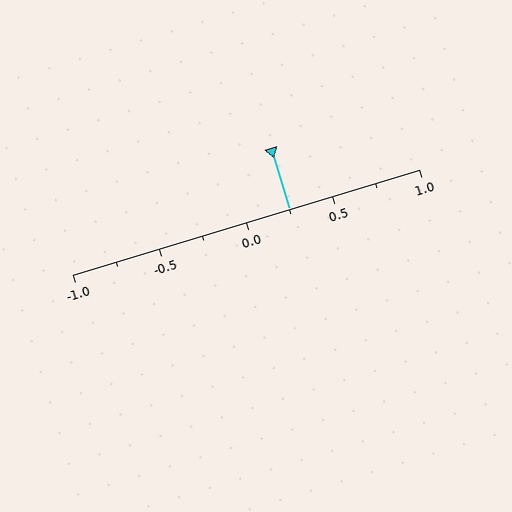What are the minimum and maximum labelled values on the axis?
The axis runs from -1.0 to 1.0.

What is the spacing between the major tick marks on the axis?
The major ticks are spaced 0.5 apart.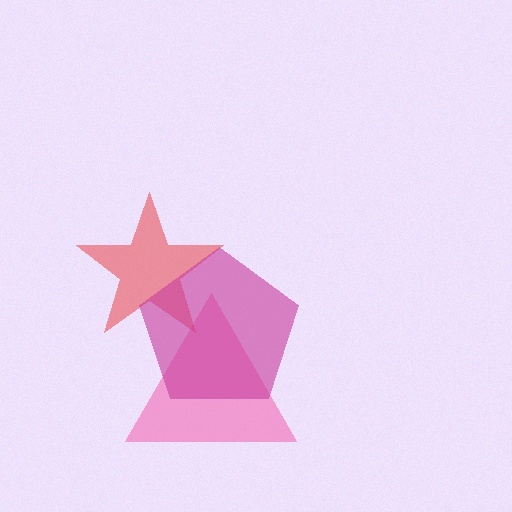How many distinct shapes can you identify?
There are 3 distinct shapes: a pink triangle, a red star, a magenta pentagon.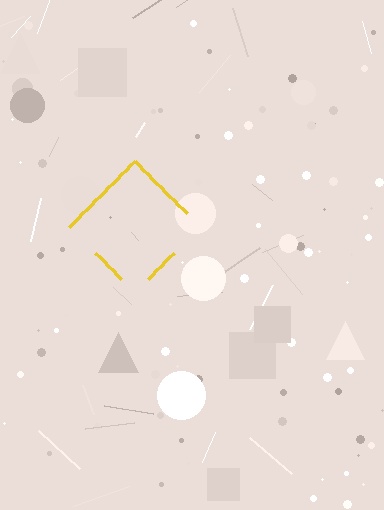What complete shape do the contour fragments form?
The contour fragments form a diamond.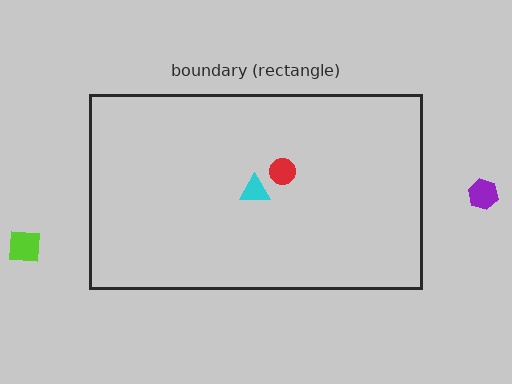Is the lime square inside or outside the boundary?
Outside.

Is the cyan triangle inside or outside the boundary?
Inside.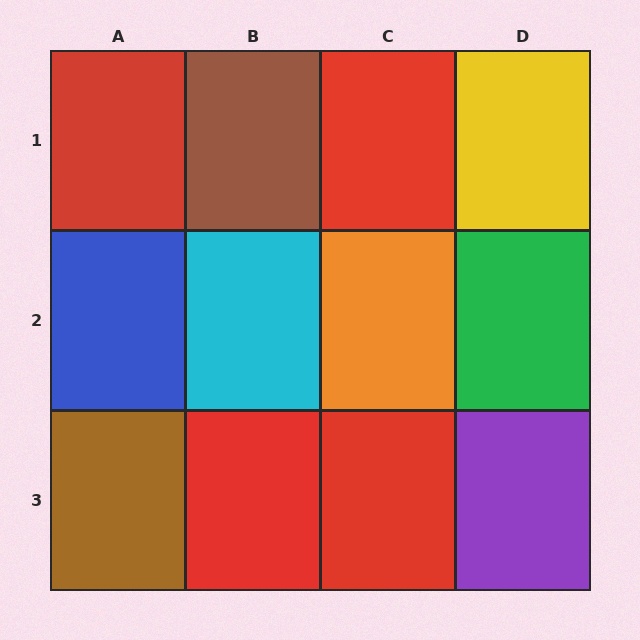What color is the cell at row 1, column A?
Red.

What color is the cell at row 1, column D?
Yellow.